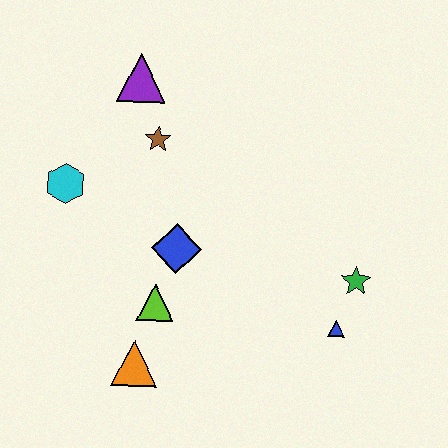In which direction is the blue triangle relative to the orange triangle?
The blue triangle is to the right of the orange triangle.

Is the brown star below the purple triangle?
Yes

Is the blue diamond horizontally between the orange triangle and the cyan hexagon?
No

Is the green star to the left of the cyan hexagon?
No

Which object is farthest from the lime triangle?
The purple triangle is farthest from the lime triangle.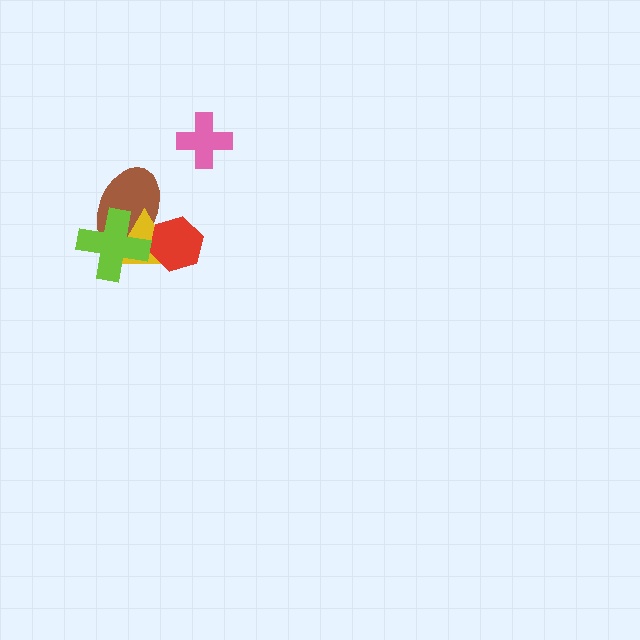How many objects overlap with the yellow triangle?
3 objects overlap with the yellow triangle.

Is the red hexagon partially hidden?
No, no other shape covers it.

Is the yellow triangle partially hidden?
Yes, it is partially covered by another shape.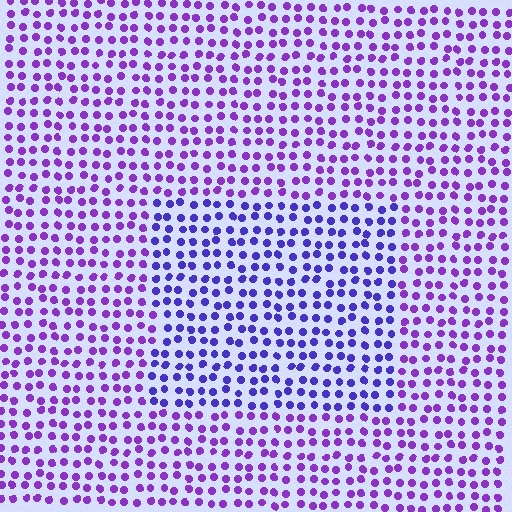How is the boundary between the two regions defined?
The boundary is defined purely by a slight shift in hue (about 29 degrees). Spacing, size, and orientation are identical on both sides.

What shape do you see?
I see a rectangle.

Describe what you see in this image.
The image is filled with small purple elements in a uniform arrangement. A rectangle-shaped region is visible where the elements are tinted to a slightly different hue, forming a subtle color boundary.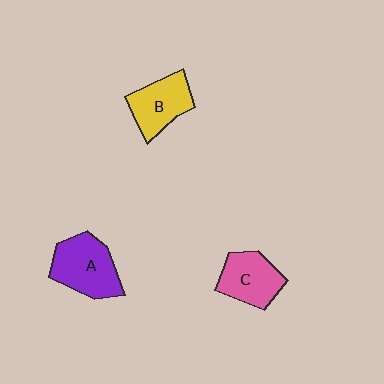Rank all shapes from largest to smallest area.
From largest to smallest: A (purple), B (yellow), C (pink).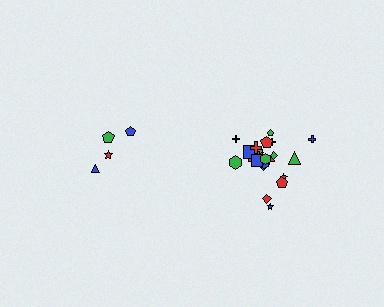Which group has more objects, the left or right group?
The right group.